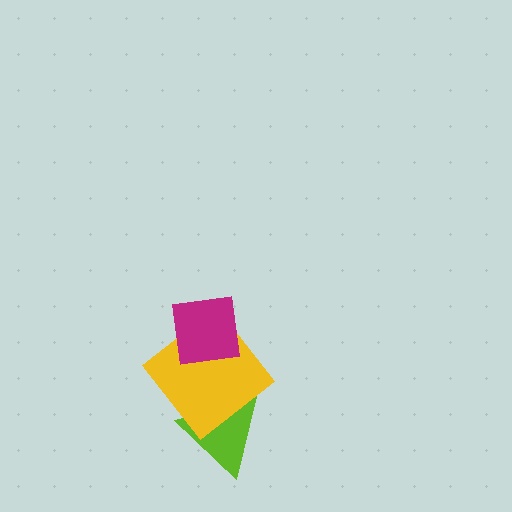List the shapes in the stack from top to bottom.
From top to bottom: the magenta square, the yellow diamond, the lime triangle.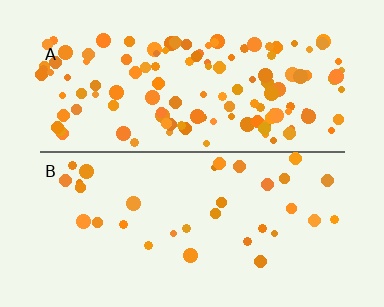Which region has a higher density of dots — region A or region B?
A (the top).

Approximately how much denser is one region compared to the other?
Approximately 3.8× — region A over region B.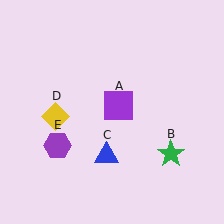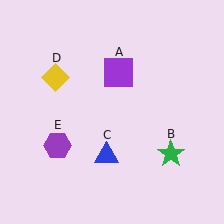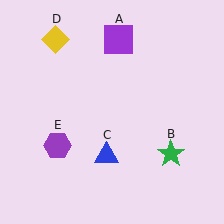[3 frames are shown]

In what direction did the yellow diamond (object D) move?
The yellow diamond (object D) moved up.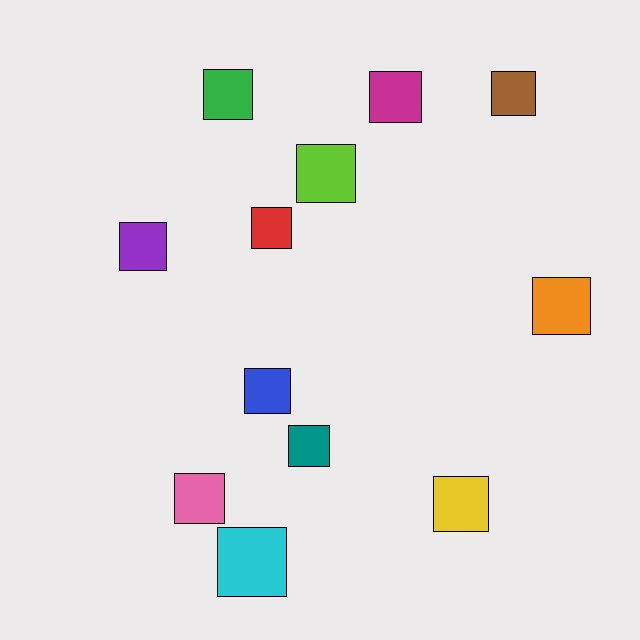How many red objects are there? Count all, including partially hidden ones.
There is 1 red object.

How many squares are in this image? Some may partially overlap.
There are 12 squares.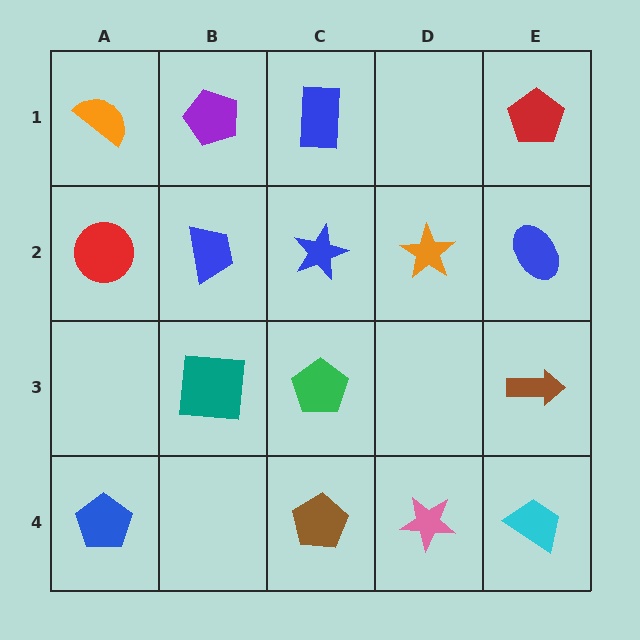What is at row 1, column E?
A red pentagon.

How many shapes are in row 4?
4 shapes.